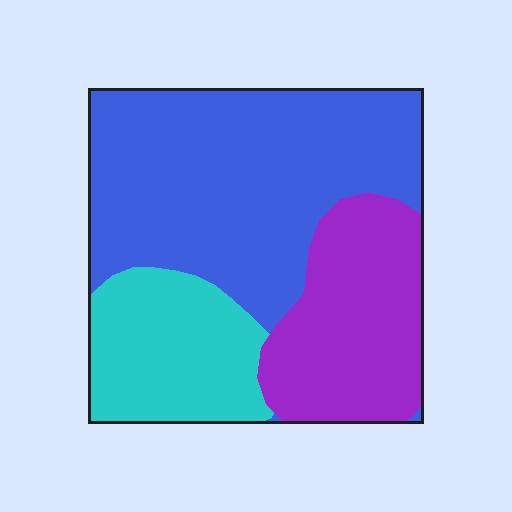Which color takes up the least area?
Cyan, at roughly 20%.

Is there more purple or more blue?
Blue.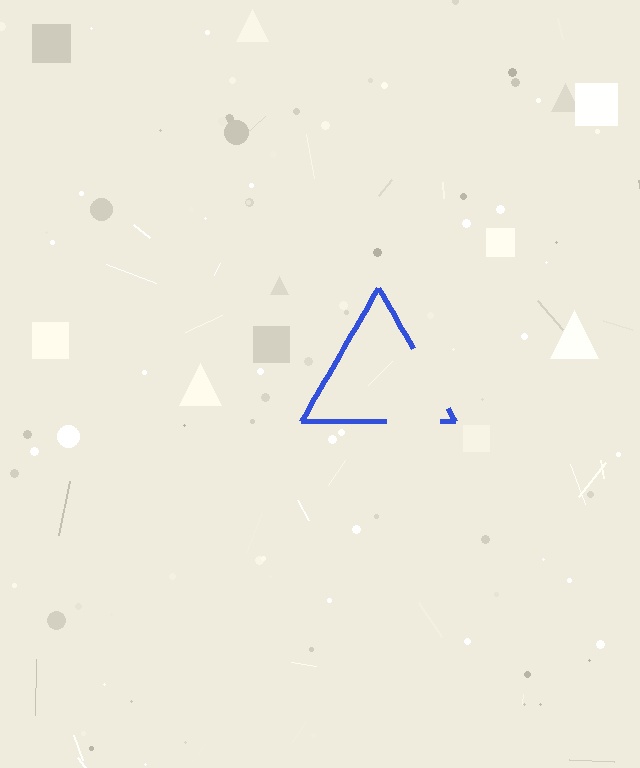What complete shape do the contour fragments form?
The contour fragments form a triangle.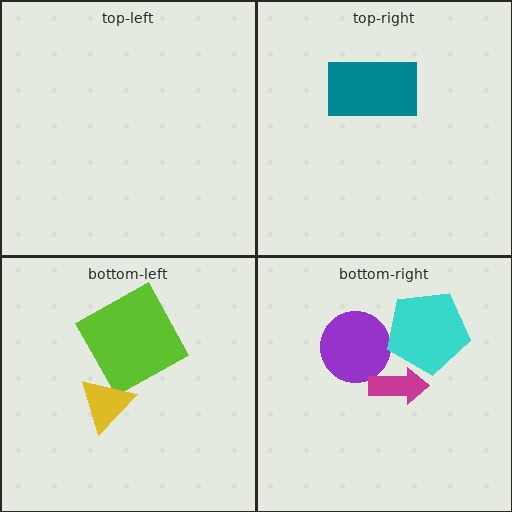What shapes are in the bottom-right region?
The purple circle, the magenta arrow, the cyan pentagon.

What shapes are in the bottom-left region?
The lime square, the yellow triangle.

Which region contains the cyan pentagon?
The bottom-right region.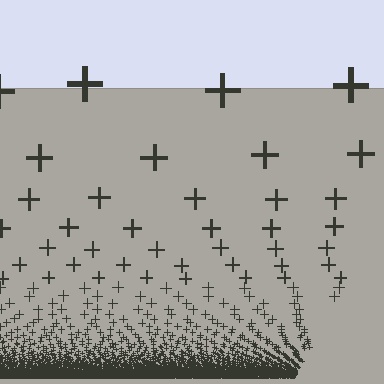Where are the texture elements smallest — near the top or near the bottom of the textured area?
Near the bottom.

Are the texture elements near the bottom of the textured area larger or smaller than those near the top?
Smaller. The gradient is inverted — elements near the bottom are smaller and denser.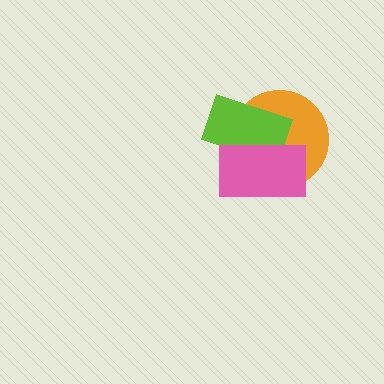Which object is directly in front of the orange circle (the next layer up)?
The lime rectangle is directly in front of the orange circle.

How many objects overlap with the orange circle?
2 objects overlap with the orange circle.